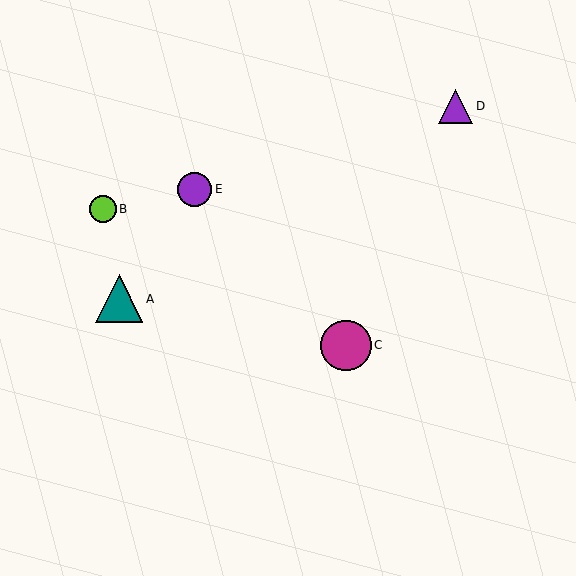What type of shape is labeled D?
Shape D is a purple triangle.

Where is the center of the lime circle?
The center of the lime circle is at (103, 209).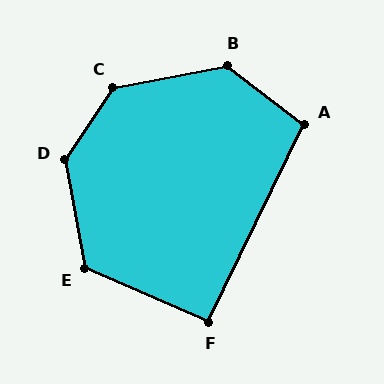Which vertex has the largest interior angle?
D, at approximately 136 degrees.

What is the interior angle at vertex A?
Approximately 101 degrees (obtuse).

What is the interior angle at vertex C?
Approximately 134 degrees (obtuse).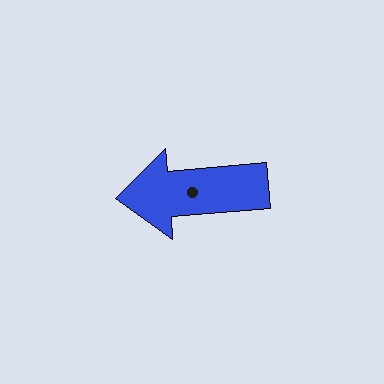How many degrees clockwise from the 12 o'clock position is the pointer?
Approximately 265 degrees.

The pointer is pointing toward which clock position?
Roughly 9 o'clock.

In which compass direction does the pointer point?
West.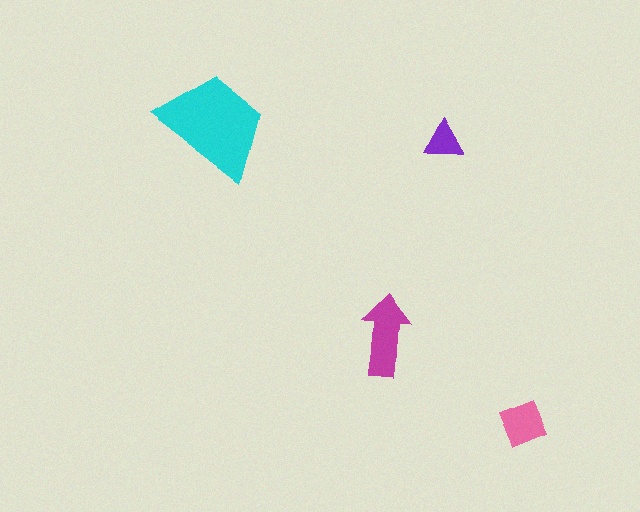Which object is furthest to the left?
The cyan trapezoid is leftmost.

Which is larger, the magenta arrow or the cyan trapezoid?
The cyan trapezoid.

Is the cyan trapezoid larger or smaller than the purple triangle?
Larger.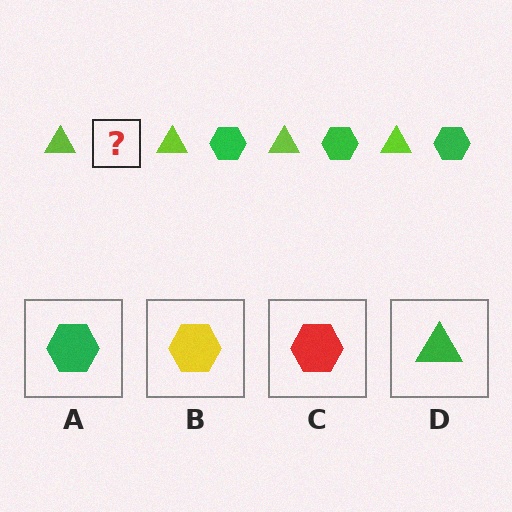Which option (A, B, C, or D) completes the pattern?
A.